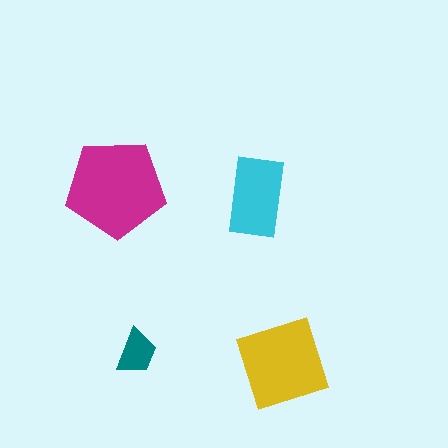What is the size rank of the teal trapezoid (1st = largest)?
4th.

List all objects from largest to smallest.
The magenta pentagon, the yellow square, the cyan rectangle, the teal trapezoid.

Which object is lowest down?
The yellow square is bottommost.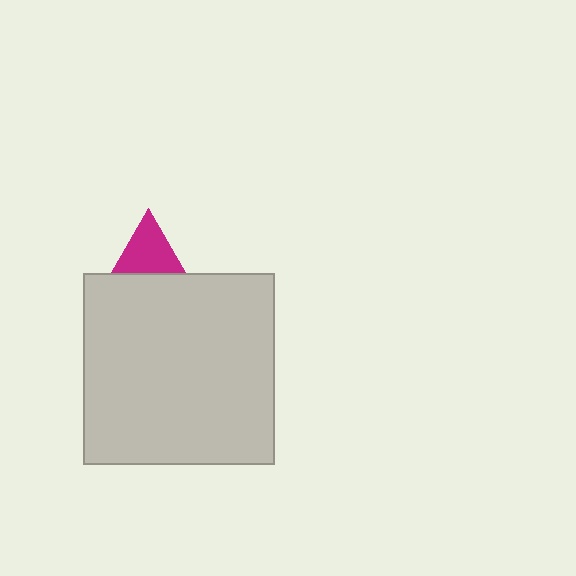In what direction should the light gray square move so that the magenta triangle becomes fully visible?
The light gray square should move down. That is the shortest direction to clear the overlap and leave the magenta triangle fully visible.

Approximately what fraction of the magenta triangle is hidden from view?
Roughly 56% of the magenta triangle is hidden behind the light gray square.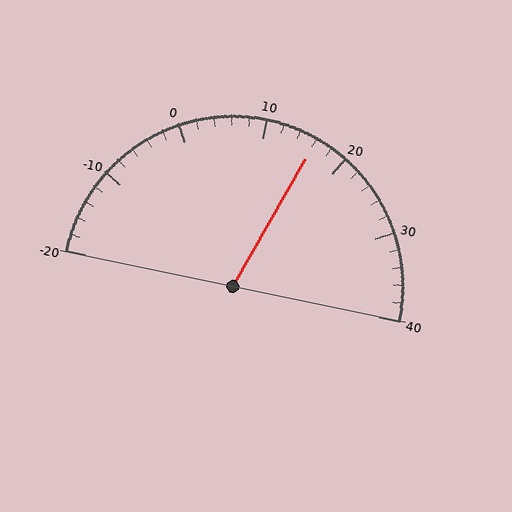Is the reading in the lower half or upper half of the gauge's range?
The reading is in the upper half of the range (-20 to 40).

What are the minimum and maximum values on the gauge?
The gauge ranges from -20 to 40.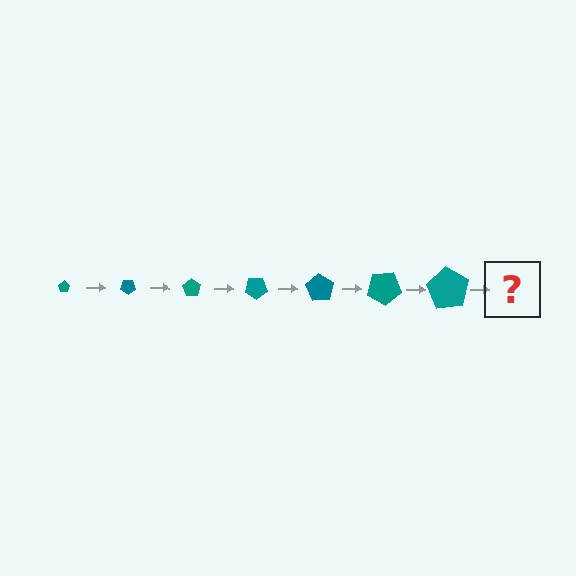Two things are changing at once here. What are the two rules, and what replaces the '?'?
The two rules are that the pentagon grows larger each step and it rotates 35 degrees each step. The '?' should be a pentagon, larger than the previous one and rotated 245 degrees from the start.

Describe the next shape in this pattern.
It should be a pentagon, larger than the previous one and rotated 245 degrees from the start.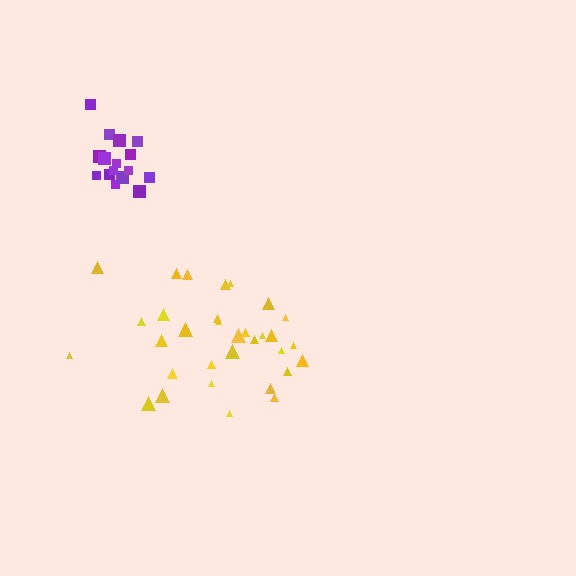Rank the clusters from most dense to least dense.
purple, yellow.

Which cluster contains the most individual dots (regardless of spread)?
Yellow (32).